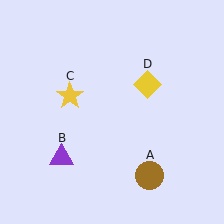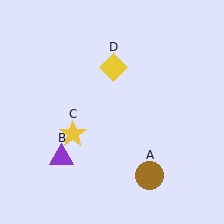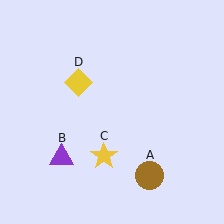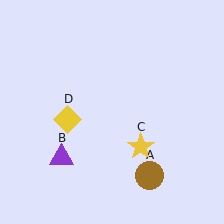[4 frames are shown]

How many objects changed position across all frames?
2 objects changed position: yellow star (object C), yellow diamond (object D).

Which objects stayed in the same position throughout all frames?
Brown circle (object A) and purple triangle (object B) remained stationary.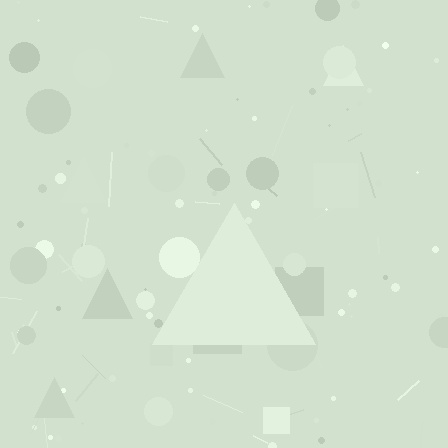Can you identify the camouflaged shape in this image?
The camouflaged shape is a triangle.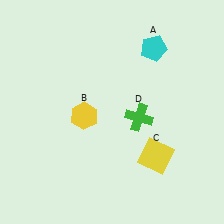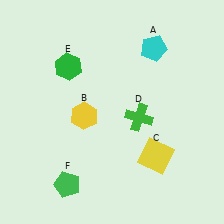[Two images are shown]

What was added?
A green hexagon (E), a green pentagon (F) were added in Image 2.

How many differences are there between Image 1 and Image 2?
There are 2 differences between the two images.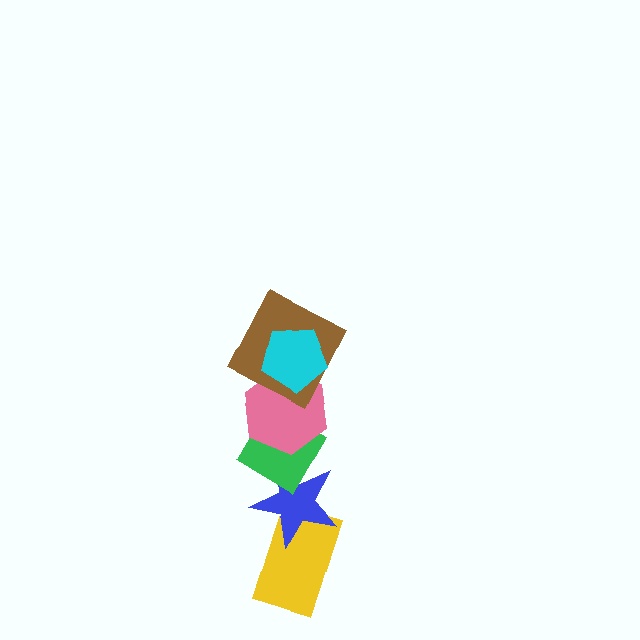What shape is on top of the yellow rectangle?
The blue star is on top of the yellow rectangle.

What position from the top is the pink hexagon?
The pink hexagon is 3rd from the top.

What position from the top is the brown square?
The brown square is 2nd from the top.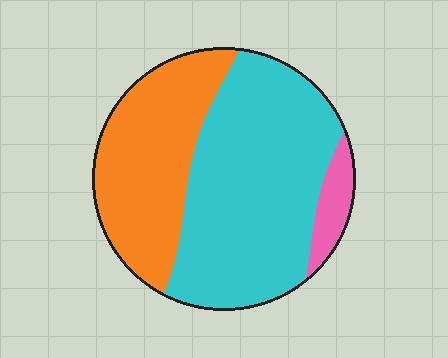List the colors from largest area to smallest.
From largest to smallest: cyan, orange, pink.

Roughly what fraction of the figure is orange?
Orange takes up about three eighths (3/8) of the figure.